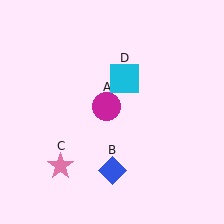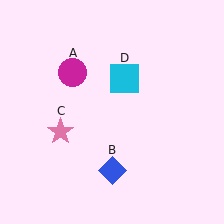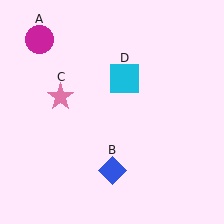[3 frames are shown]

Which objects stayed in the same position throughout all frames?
Blue diamond (object B) and cyan square (object D) remained stationary.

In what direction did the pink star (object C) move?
The pink star (object C) moved up.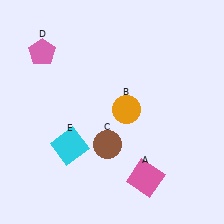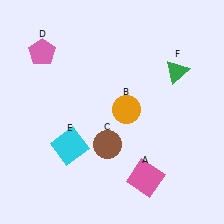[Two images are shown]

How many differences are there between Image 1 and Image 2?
There is 1 difference between the two images.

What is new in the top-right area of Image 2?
A green triangle (F) was added in the top-right area of Image 2.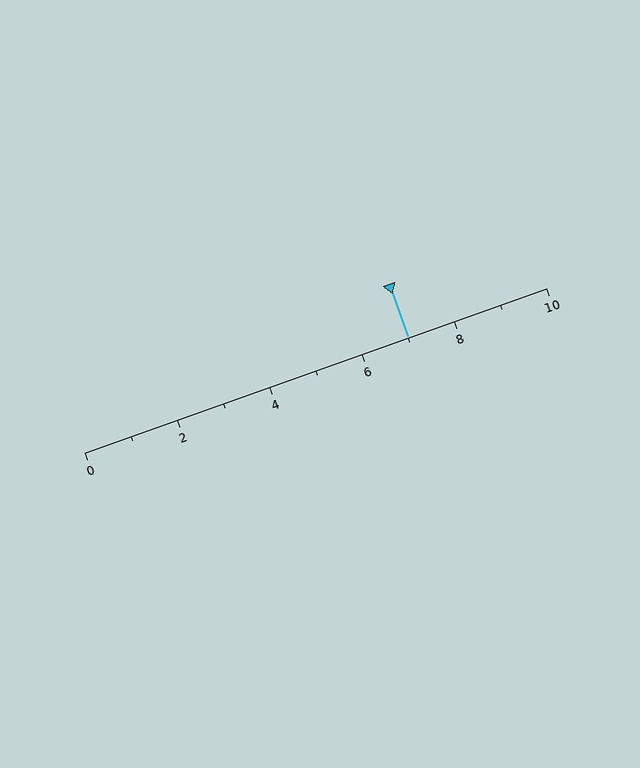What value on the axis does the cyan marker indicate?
The marker indicates approximately 7.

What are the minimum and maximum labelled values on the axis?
The axis runs from 0 to 10.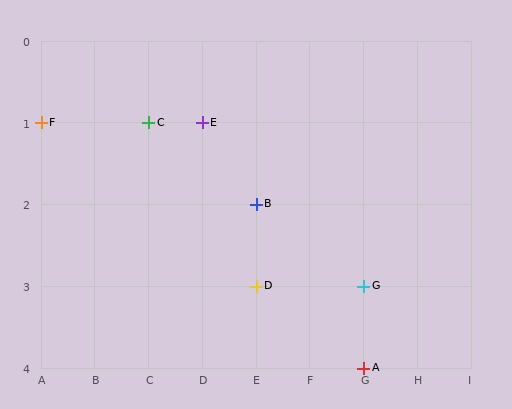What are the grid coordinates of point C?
Point C is at grid coordinates (C, 1).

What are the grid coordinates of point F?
Point F is at grid coordinates (A, 1).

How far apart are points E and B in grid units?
Points E and B are 1 column and 1 row apart (about 1.4 grid units diagonally).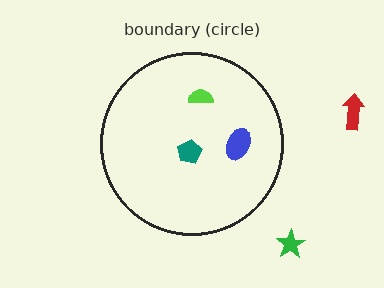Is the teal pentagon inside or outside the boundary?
Inside.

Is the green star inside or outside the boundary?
Outside.